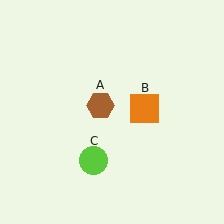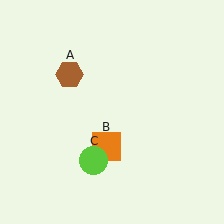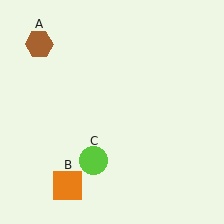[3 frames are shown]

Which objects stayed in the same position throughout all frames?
Lime circle (object C) remained stationary.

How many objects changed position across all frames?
2 objects changed position: brown hexagon (object A), orange square (object B).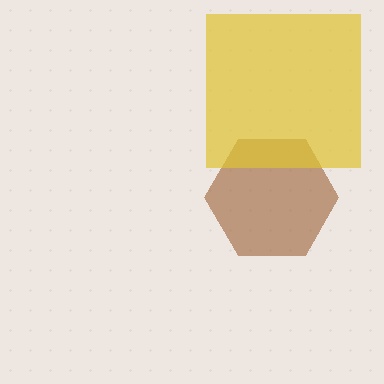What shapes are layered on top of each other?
The layered shapes are: a brown hexagon, a yellow square.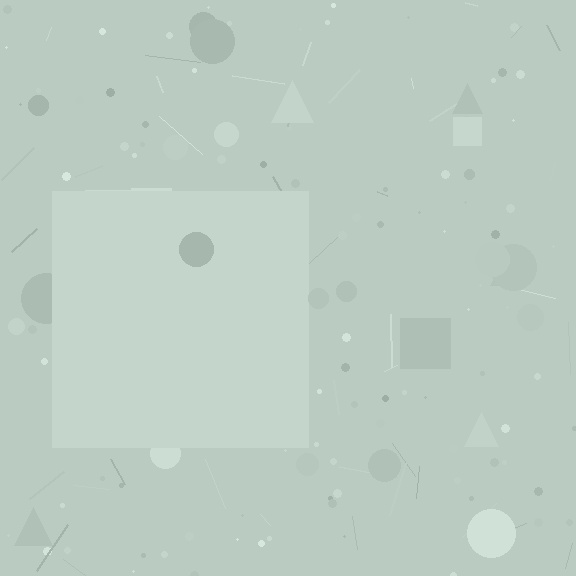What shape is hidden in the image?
A square is hidden in the image.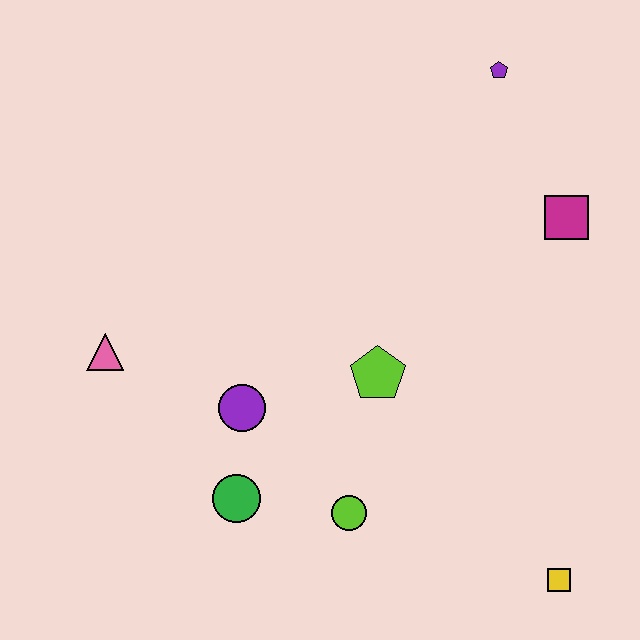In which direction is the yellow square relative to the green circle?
The yellow square is to the right of the green circle.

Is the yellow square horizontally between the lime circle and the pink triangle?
No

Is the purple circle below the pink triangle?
Yes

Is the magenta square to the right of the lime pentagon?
Yes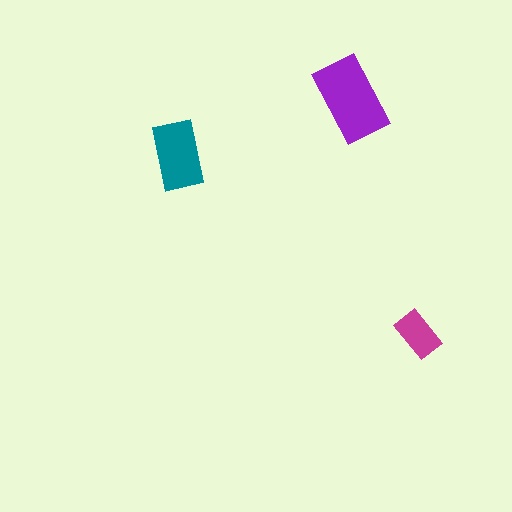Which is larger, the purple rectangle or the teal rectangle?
The purple one.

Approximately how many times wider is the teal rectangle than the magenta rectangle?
About 1.5 times wider.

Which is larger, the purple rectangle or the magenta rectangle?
The purple one.